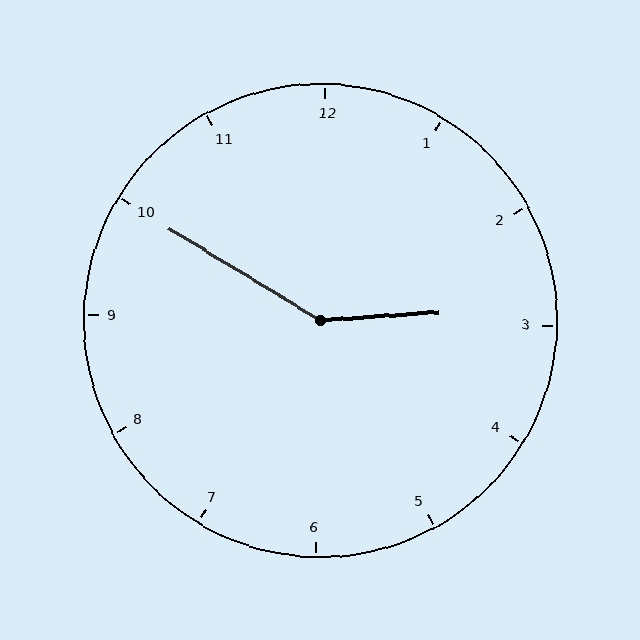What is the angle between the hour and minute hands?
Approximately 145 degrees.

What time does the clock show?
2:50.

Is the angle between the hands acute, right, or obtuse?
It is obtuse.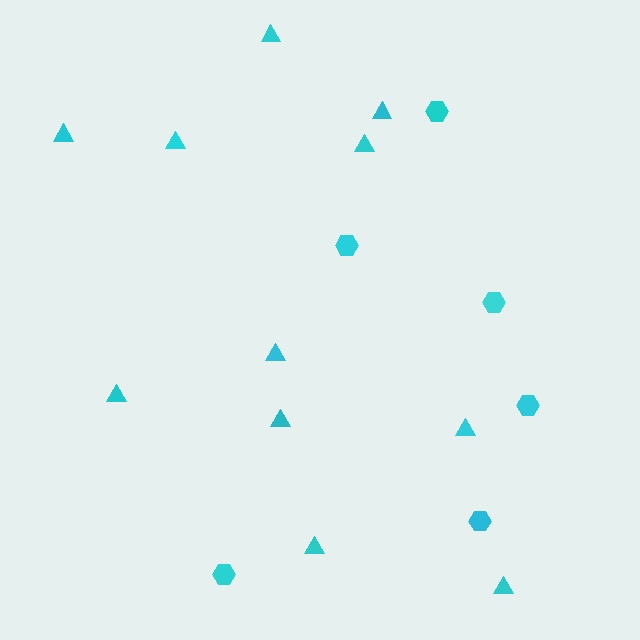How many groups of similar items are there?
There are 2 groups: one group of triangles (11) and one group of hexagons (6).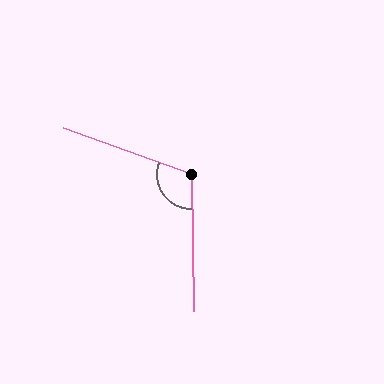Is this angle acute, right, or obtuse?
It is obtuse.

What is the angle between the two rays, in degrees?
Approximately 111 degrees.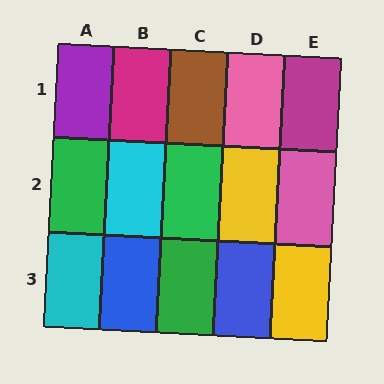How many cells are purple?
1 cell is purple.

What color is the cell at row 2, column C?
Green.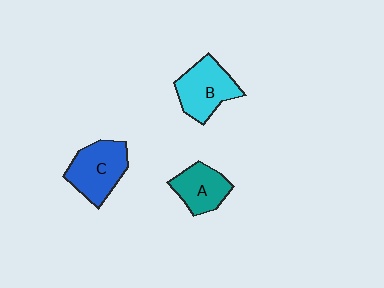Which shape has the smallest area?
Shape A (teal).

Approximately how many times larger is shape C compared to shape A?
Approximately 1.3 times.